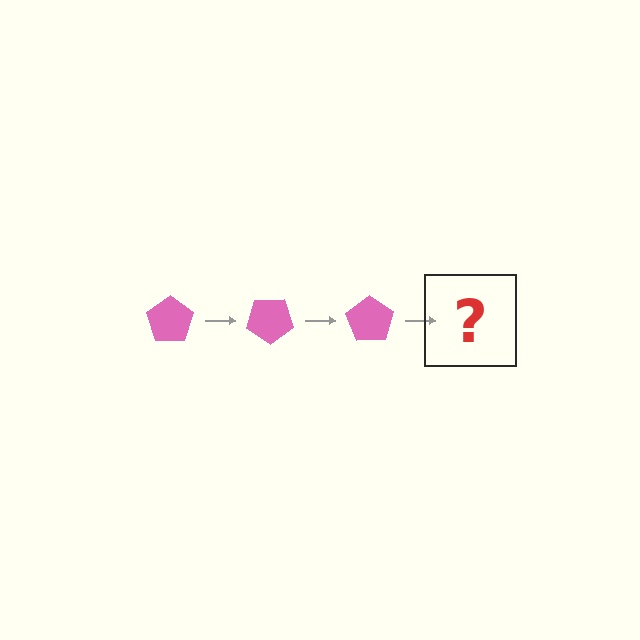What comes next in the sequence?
The next element should be a pink pentagon rotated 105 degrees.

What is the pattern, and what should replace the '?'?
The pattern is that the pentagon rotates 35 degrees each step. The '?' should be a pink pentagon rotated 105 degrees.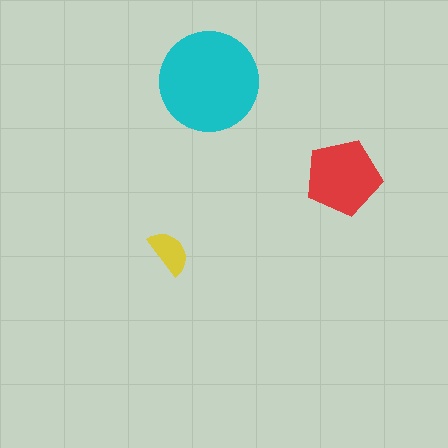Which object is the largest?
The cyan circle.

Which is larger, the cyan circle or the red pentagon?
The cyan circle.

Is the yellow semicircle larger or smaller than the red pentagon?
Smaller.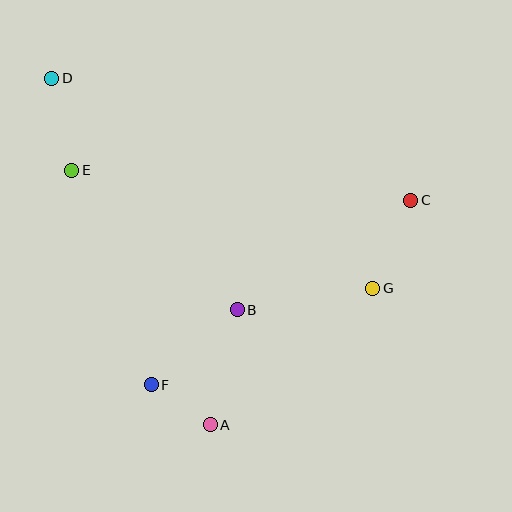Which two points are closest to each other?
Points A and F are closest to each other.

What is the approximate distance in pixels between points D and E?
The distance between D and E is approximately 94 pixels.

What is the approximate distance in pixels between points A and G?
The distance between A and G is approximately 212 pixels.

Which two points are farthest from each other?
Points D and G are farthest from each other.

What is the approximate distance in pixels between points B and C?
The distance between B and C is approximately 205 pixels.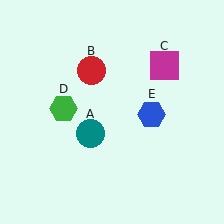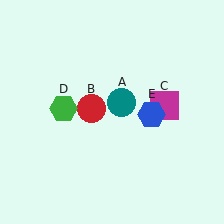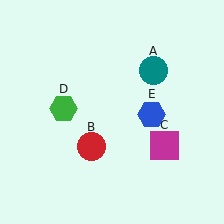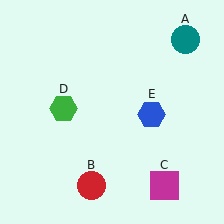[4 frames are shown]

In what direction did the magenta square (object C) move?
The magenta square (object C) moved down.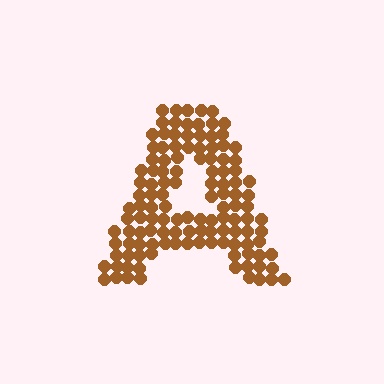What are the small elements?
The small elements are circles.